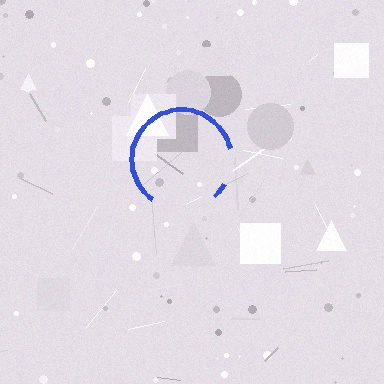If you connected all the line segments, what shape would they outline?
They would outline a circle.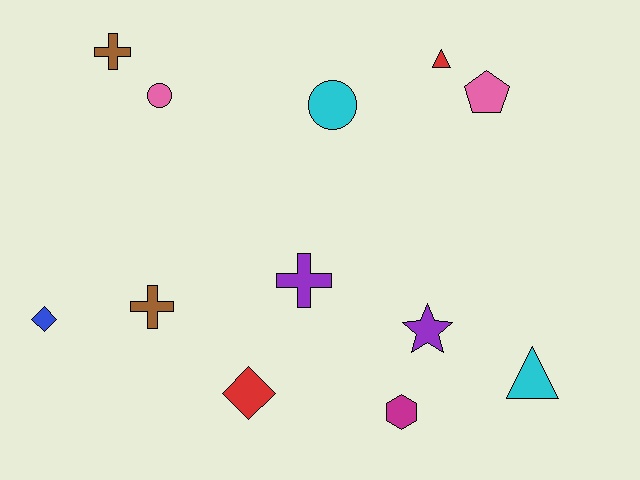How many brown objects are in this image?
There are 2 brown objects.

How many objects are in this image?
There are 12 objects.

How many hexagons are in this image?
There is 1 hexagon.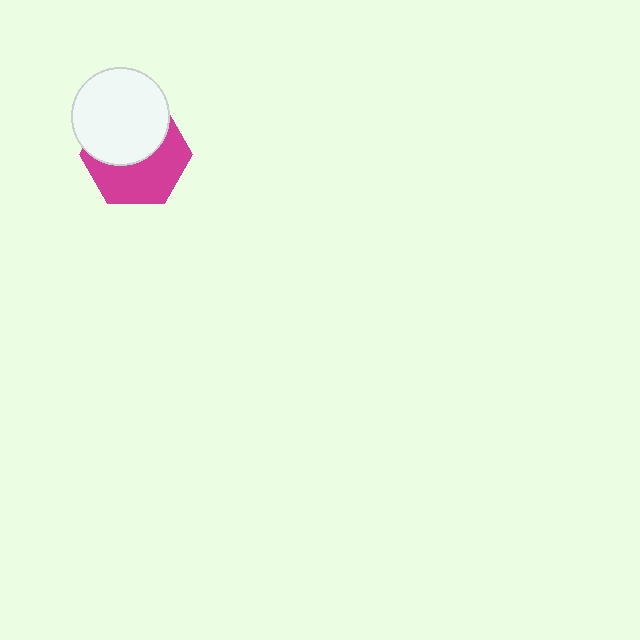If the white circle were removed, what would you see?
You would see the complete magenta hexagon.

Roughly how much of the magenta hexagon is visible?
About half of it is visible (roughly 52%).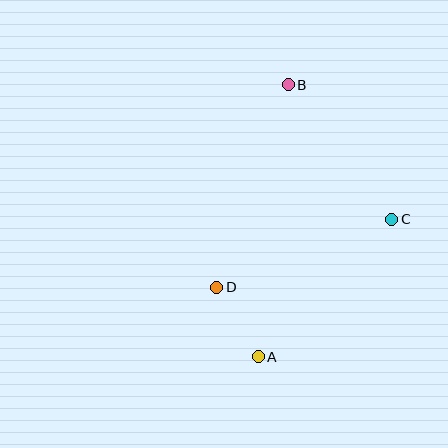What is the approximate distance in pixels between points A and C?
The distance between A and C is approximately 192 pixels.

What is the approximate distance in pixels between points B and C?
The distance between B and C is approximately 170 pixels.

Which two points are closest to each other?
Points A and D are closest to each other.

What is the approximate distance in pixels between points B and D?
The distance between B and D is approximately 215 pixels.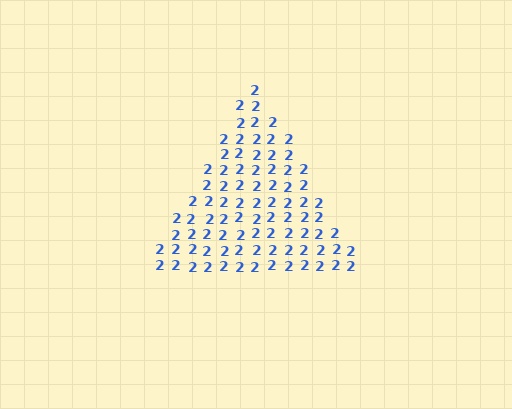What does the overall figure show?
The overall figure shows a triangle.